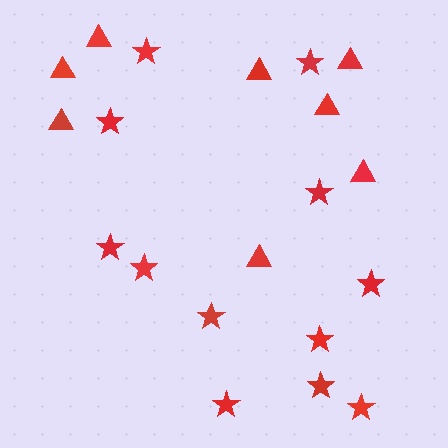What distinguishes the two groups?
There are 2 groups: one group of triangles (8) and one group of stars (12).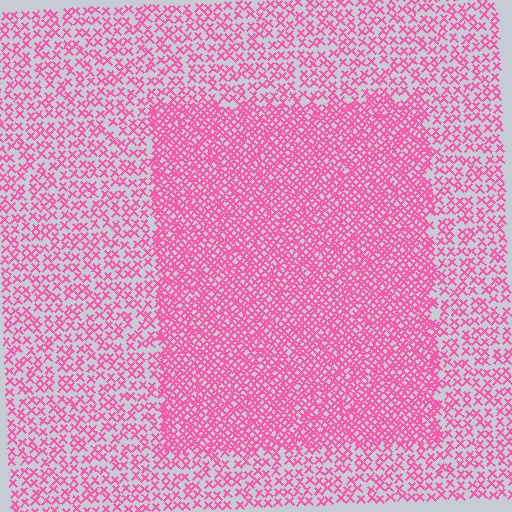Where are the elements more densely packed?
The elements are more densely packed inside the rectangle boundary.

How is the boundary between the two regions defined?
The boundary is defined by a change in element density (approximately 2.0x ratio). All elements are the same color, size, and shape.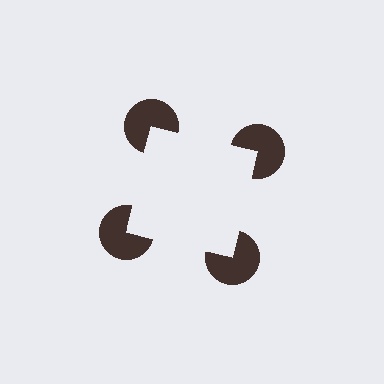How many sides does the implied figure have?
4 sides.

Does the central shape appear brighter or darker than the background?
It typically appears slightly brighter than the background, even though no actual brightness change is drawn.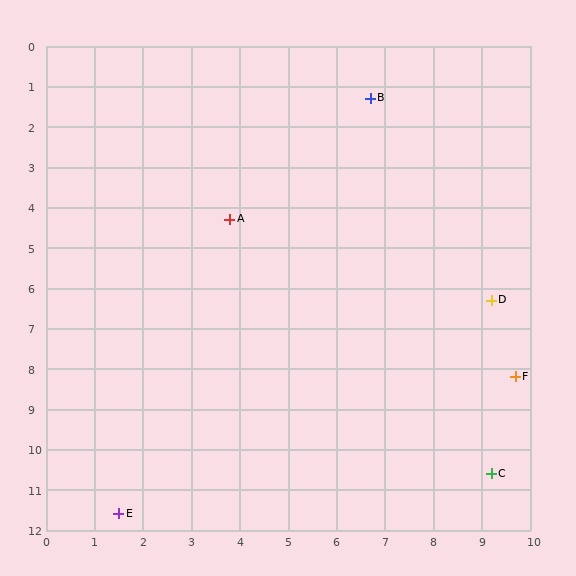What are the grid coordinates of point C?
Point C is at approximately (9.2, 10.6).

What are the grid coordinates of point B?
Point B is at approximately (6.7, 1.3).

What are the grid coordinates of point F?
Point F is at approximately (9.7, 8.2).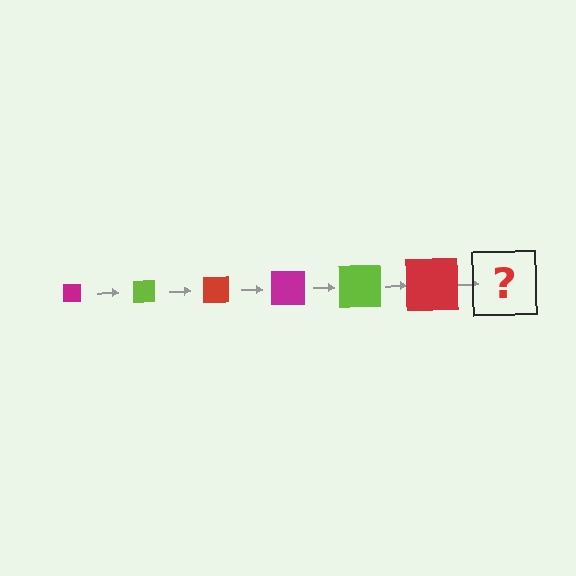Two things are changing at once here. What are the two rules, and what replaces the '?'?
The two rules are that the square grows larger each step and the color cycles through magenta, lime, and red. The '?' should be a magenta square, larger than the previous one.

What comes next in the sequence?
The next element should be a magenta square, larger than the previous one.